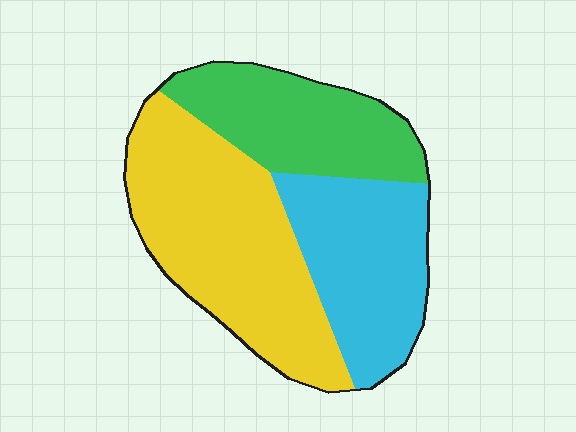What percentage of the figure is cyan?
Cyan takes up about one third (1/3) of the figure.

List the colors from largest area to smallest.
From largest to smallest: yellow, cyan, green.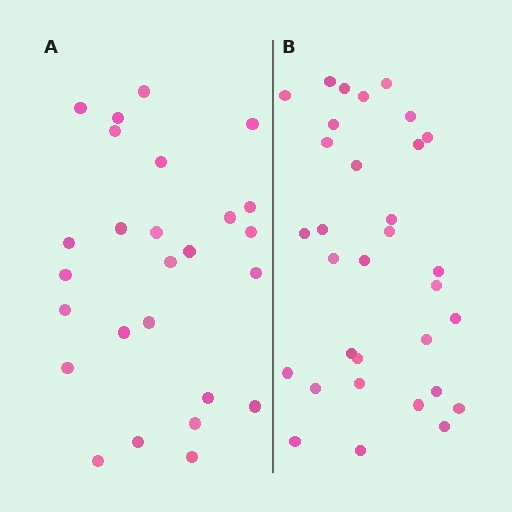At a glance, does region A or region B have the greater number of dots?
Region B (the right region) has more dots.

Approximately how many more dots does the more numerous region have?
Region B has about 6 more dots than region A.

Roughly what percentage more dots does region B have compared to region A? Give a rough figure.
About 25% more.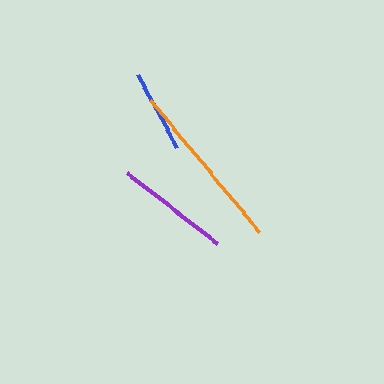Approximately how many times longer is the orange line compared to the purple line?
The orange line is approximately 1.5 times the length of the purple line.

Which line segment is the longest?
The orange line is the longest at approximately 170 pixels.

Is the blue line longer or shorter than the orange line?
The orange line is longer than the blue line.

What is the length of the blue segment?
The blue segment is approximately 83 pixels long.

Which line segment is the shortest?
The blue line is the shortest at approximately 83 pixels.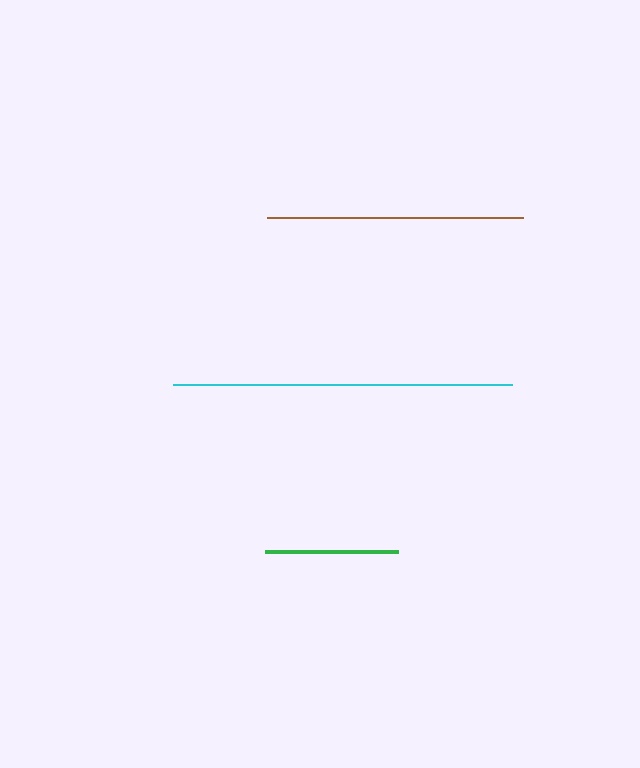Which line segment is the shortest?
The green line is the shortest at approximately 133 pixels.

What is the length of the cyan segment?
The cyan segment is approximately 338 pixels long.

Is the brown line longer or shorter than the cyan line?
The cyan line is longer than the brown line.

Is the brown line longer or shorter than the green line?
The brown line is longer than the green line.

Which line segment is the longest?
The cyan line is the longest at approximately 338 pixels.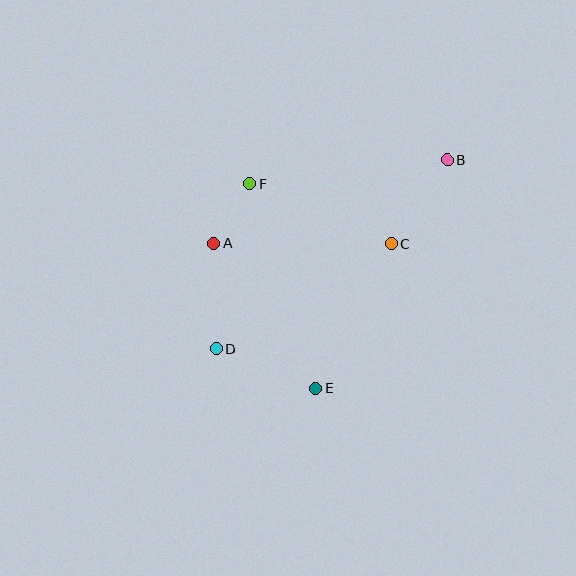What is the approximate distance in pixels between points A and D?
The distance between A and D is approximately 106 pixels.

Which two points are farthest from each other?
Points B and D are farthest from each other.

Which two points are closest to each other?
Points A and F are closest to each other.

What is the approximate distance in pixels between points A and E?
The distance between A and E is approximately 177 pixels.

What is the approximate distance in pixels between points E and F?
The distance between E and F is approximately 215 pixels.